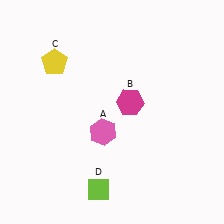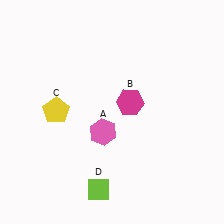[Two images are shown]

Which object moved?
The yellow pentagon (C) moved down.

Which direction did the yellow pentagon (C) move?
The yellow pentagon (C) moved down.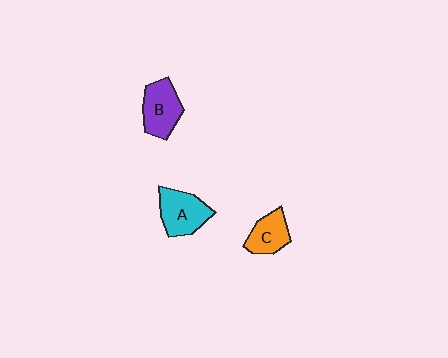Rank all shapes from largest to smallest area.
From largest to smallest: A (cyan), B (purple), C (orange).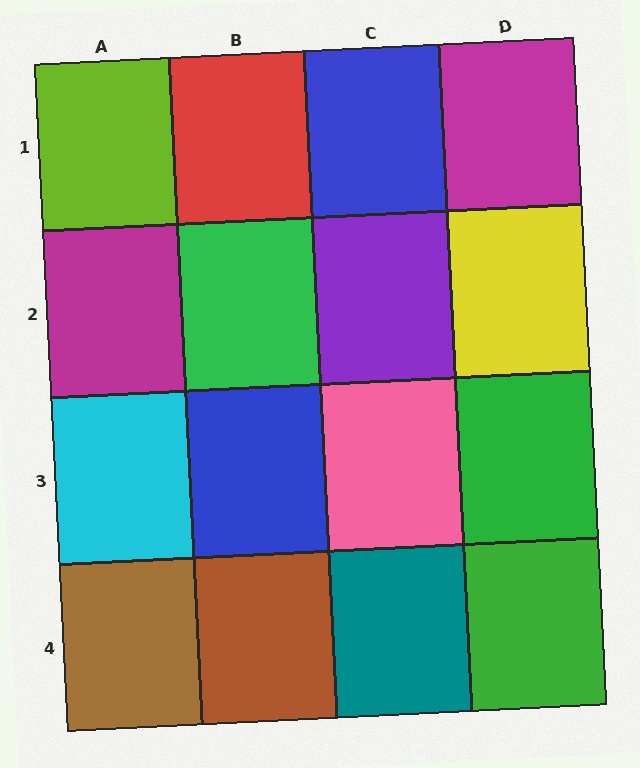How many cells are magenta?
2 cells are magenta.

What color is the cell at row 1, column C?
Blue.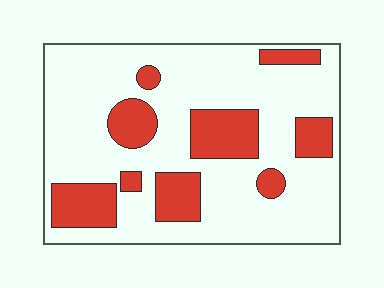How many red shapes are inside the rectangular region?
9.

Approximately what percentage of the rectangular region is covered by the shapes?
Approximately 25%.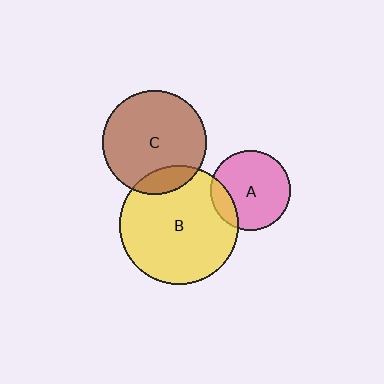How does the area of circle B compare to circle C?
Approximately 1.3 times.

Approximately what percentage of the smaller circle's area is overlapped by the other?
Approximately 15%.